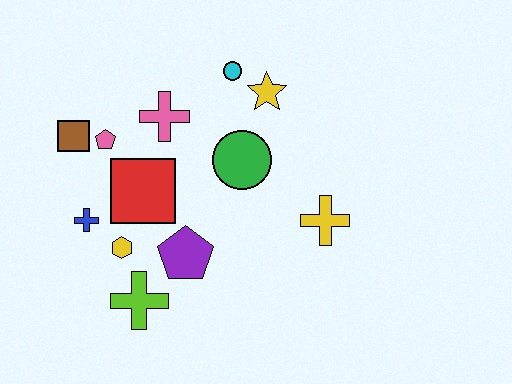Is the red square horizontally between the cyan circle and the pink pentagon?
Yes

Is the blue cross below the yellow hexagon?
No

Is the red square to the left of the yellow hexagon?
No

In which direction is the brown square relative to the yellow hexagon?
The brown square is above the yellow hexagon.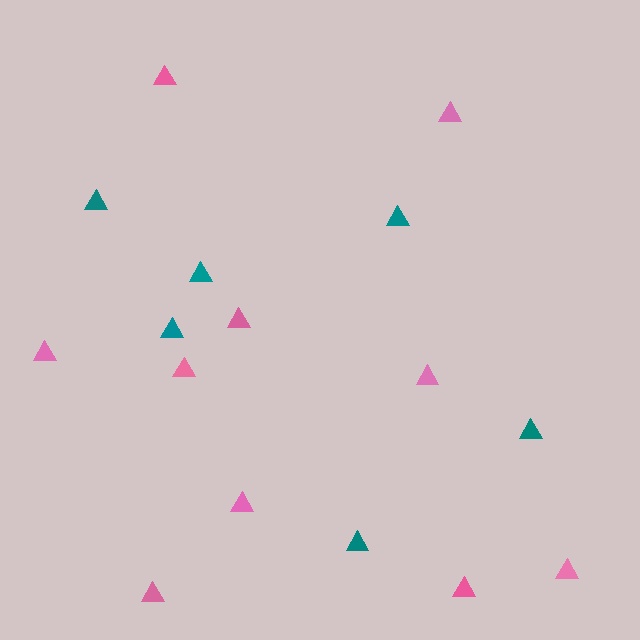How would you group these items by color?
There are 2 groups: one group of teal triangles (6) and one group of pink triangles (10).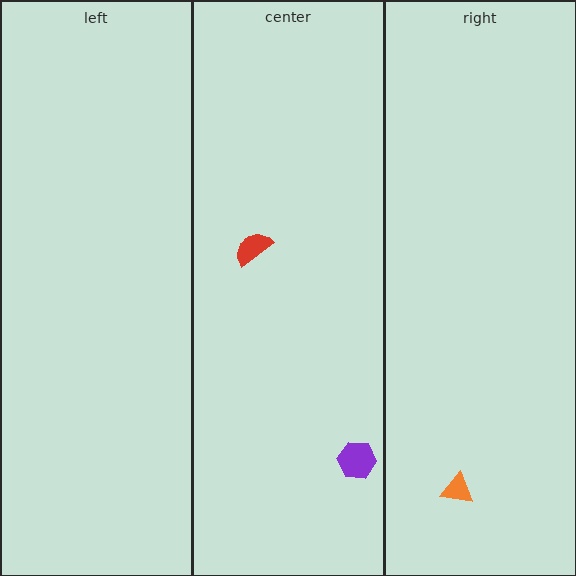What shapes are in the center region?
The purple hexagon, the red semicircle.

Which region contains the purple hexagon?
The center region.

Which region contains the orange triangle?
The right region.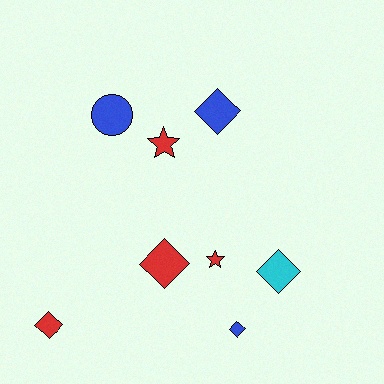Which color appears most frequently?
Red, with 4 objects.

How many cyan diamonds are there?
There is 1 cyan diamond.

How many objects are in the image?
There are 8 objects.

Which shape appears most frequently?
Diamond, with 5 objects.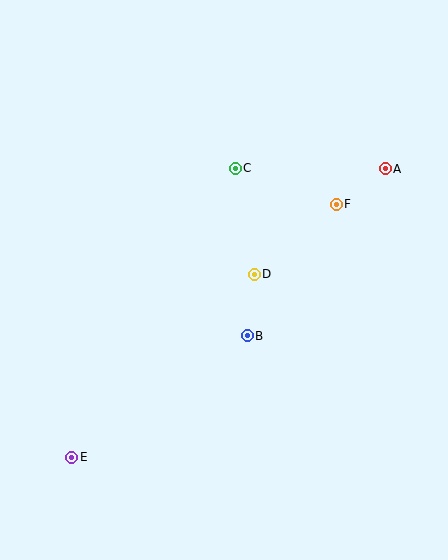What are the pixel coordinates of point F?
Point F is at (336, 204).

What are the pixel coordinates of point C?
Point C is at (235, 168).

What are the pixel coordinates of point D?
Point D is at (254, 274).